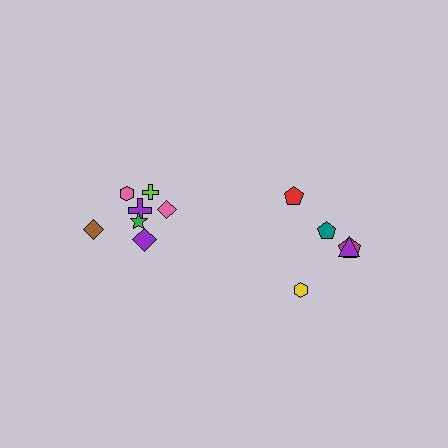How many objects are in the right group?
There are 5 objects.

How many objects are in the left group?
There are 7 objects.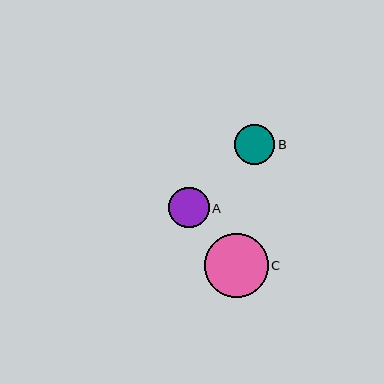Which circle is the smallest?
Circle A is the smallest with a size of approximately 40 pixels.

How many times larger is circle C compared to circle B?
Circle C is approximately 1.6 times the size of circle B.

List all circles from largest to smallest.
From largest to smallest: C, B, A.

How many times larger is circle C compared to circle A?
Circle C is approximately 1.6 times the size of circle A.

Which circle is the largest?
Circle C is the largest with a size of approximately 64 pixels.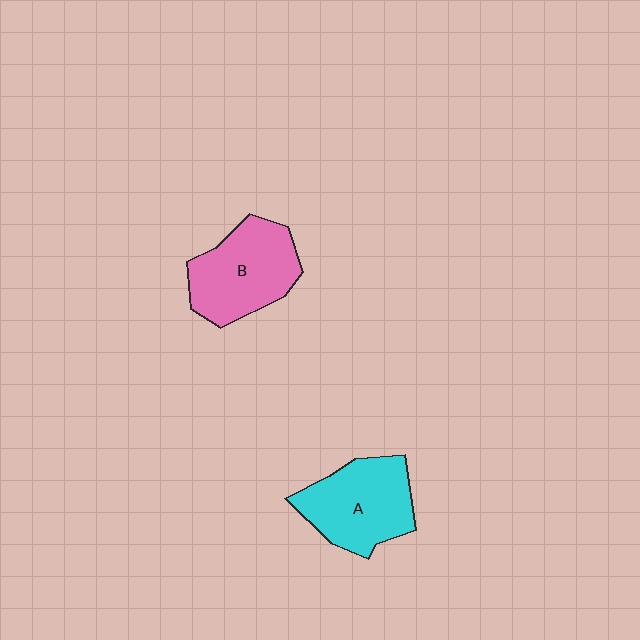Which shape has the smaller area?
Shape A (cyan).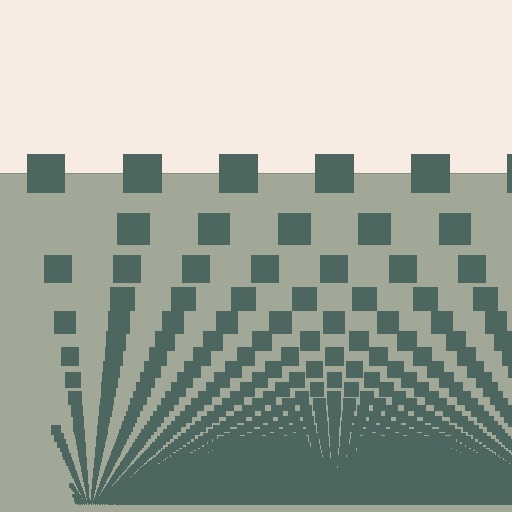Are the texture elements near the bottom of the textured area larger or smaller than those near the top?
Smaller. The gradient is inverted — elements near the bottom are smaller and denser.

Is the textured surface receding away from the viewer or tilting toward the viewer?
The surface appears to tilt toward the viewer. Texture elements get larger and sparser toward the top.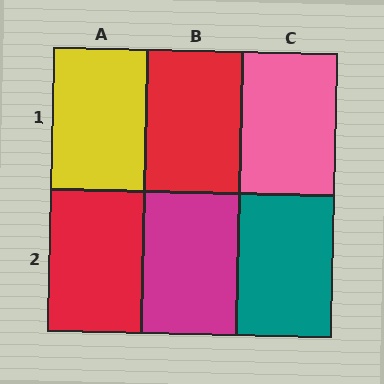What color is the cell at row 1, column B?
Red.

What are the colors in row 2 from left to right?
Red, magenta, teal.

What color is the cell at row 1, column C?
Pink.